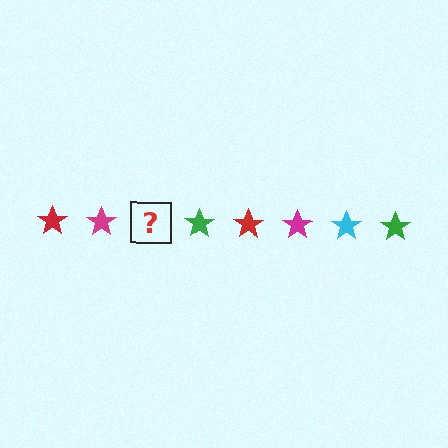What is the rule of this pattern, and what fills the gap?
The rule is that the pattern cycles through red, magenta, cyan, green stars. The gap should be filled with a cyan star.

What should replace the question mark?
The question mark should be replaced with a cyan star.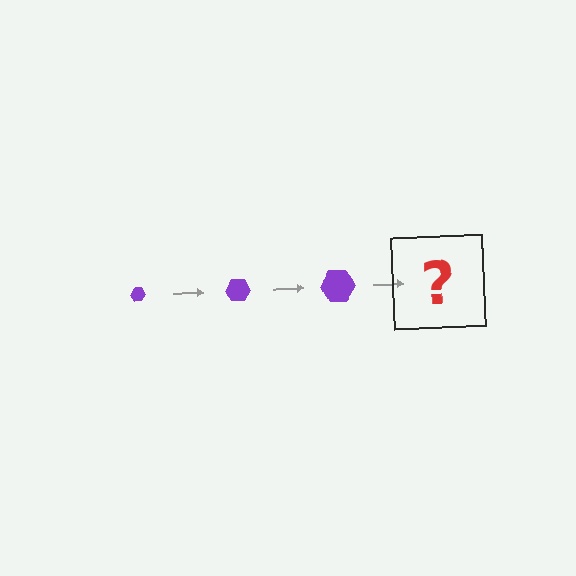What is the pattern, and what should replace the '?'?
The pattern is that the hexagon gets progressively larger each step. The '?' should be a purple hexagon, larger than the previous one.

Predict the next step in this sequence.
The next step is a purple hexagon, larger than the previous one.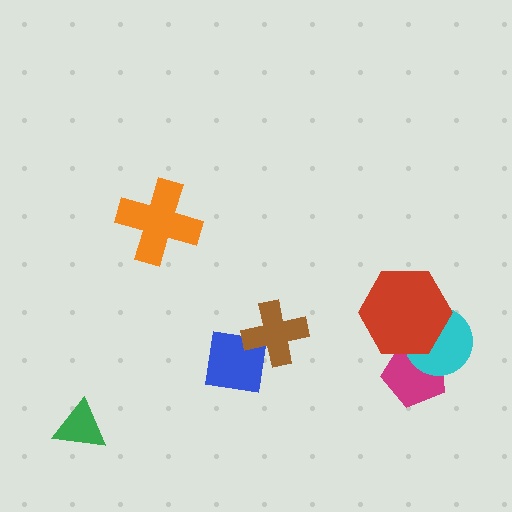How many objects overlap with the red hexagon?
2 objects overlap with the red hexagon.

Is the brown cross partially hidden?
No, no other shape covers it.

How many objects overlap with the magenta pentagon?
2 objects overlap with the magenta pentagon.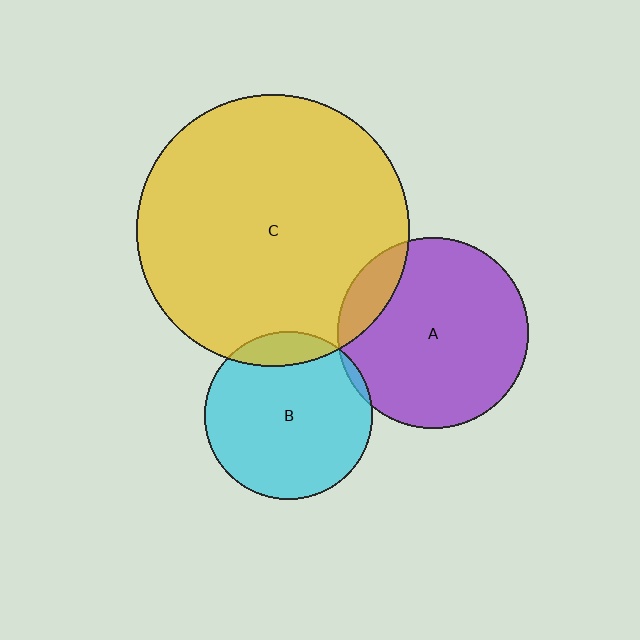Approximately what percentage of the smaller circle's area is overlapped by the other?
Approximately 15%.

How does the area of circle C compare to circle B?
Approximately 2.6 times.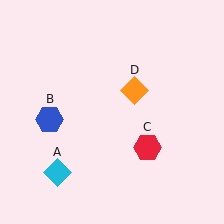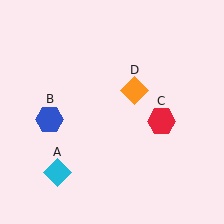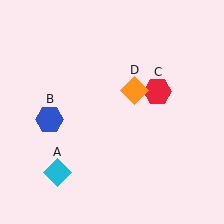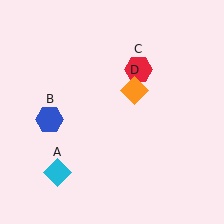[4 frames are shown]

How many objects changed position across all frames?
1 object changed position: red hexagon (object C).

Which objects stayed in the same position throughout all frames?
Cyan diamond (object A) and blue hexagon (object B) and orange diamond (object D) remained stationary.